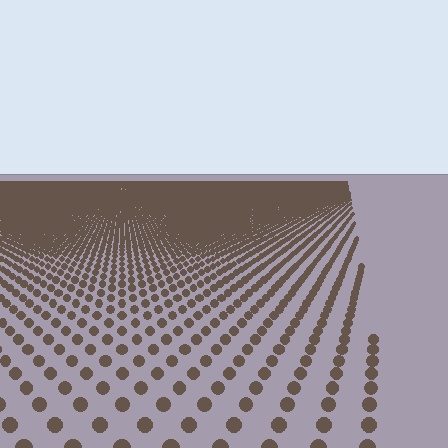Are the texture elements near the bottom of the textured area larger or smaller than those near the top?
Larger. Near the bottom, elements are closer to the viewer and appear at a bigger on-screen size.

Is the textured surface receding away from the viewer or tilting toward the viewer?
The surface is receding away from the viewer. Texture elements get smaller and denser toward the top.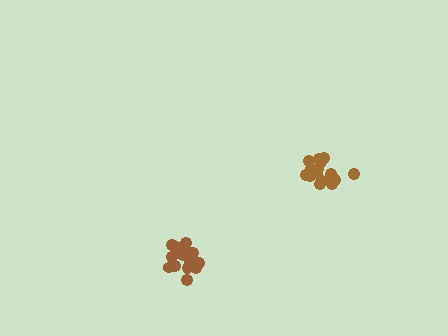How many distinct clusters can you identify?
There are 2 distinct clusters.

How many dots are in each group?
Group 1: 19 dots, Group 2: 17 dots (36 total).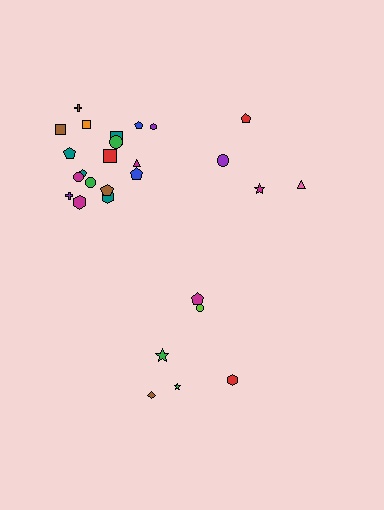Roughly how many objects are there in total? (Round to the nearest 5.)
Roughly 30 objects in total.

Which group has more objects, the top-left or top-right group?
The top-left group.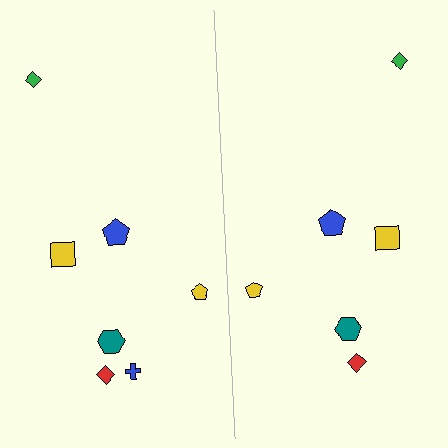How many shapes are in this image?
There are 13 shapes in this image.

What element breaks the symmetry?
A blue cross is missing from the right side.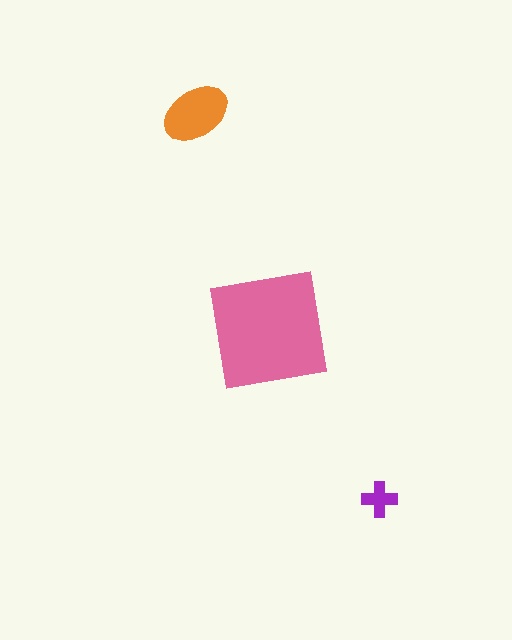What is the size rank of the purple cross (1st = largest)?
3rd.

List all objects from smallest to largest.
The purple cross, the orange ellipse, the pink square.